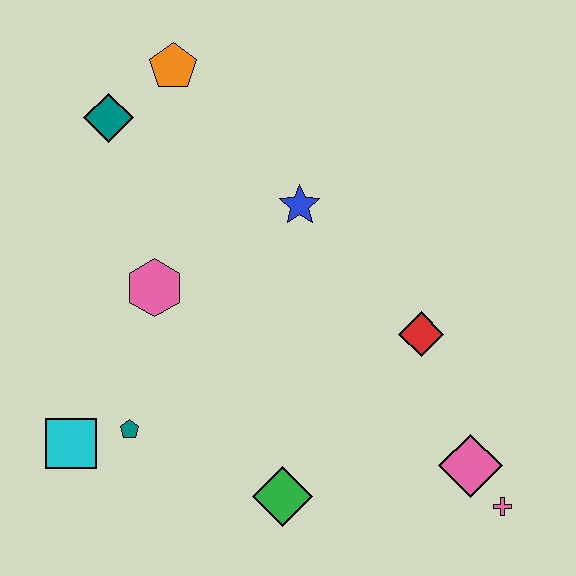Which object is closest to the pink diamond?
The pink cross is closest to the pink diamond.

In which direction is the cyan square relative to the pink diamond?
The cyan square is to the left of the pink diamond.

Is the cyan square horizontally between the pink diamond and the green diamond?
No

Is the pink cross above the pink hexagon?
No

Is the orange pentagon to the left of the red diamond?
Yes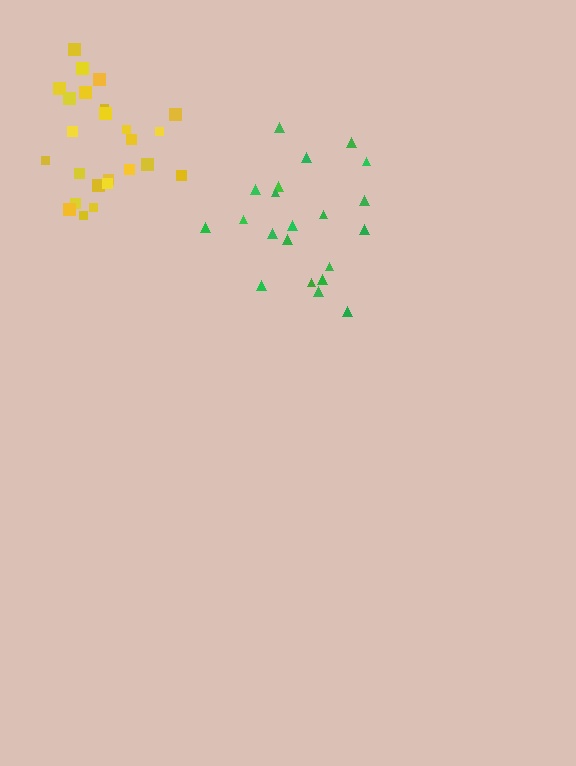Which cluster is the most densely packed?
Yellow.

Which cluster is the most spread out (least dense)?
Green.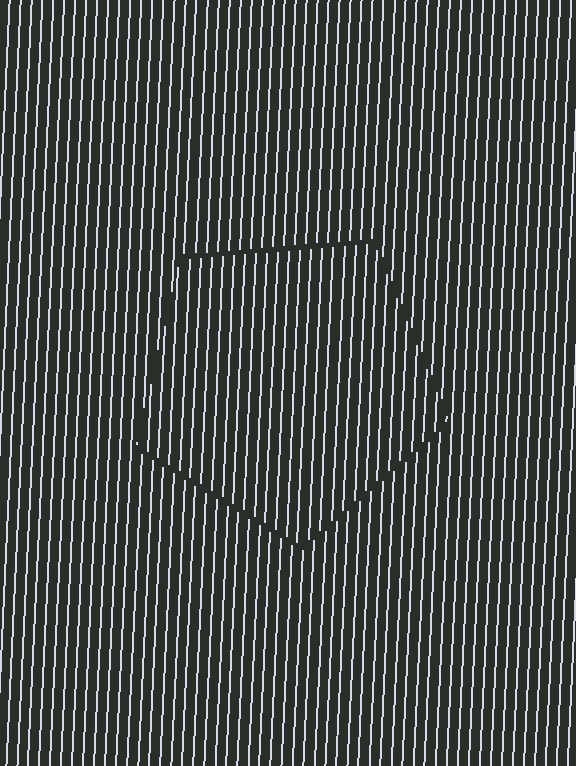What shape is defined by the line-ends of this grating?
An illusory pentagon. The interior of the shape contains the same grating, shifted by half a period — the contour is defined by the phase discontinuity where line-ends from the inner and outer gratings abut.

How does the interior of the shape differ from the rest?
The interior of the shape contains the same grating, shifted by half a period — the contour is defined by the phase discontinuity where line-ends from the inner and outer gratings abut.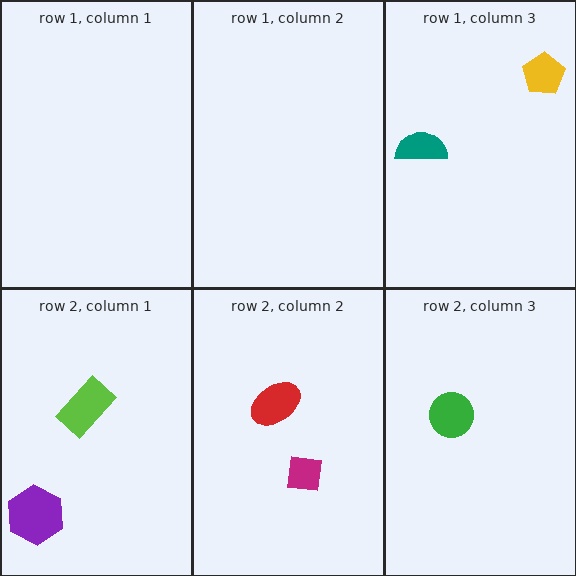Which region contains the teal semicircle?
The row 1, column 3 region.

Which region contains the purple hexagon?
The row 2, column 1 region.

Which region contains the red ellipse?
The row 2, column 2 region.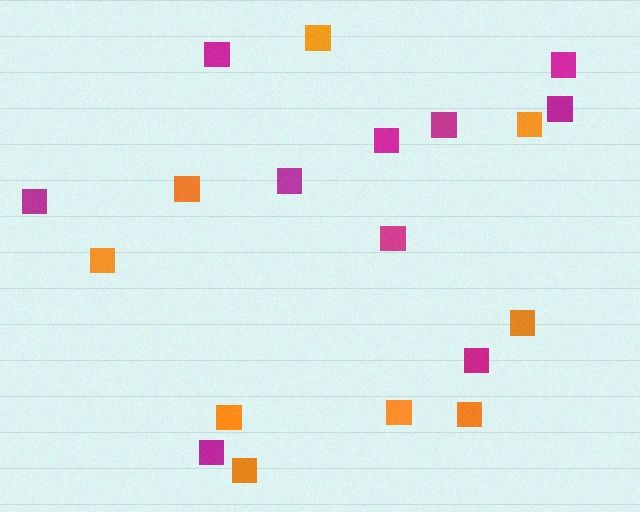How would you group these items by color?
There are 2 groups: one group of magenta squares (10) and one group of orange squares (9).